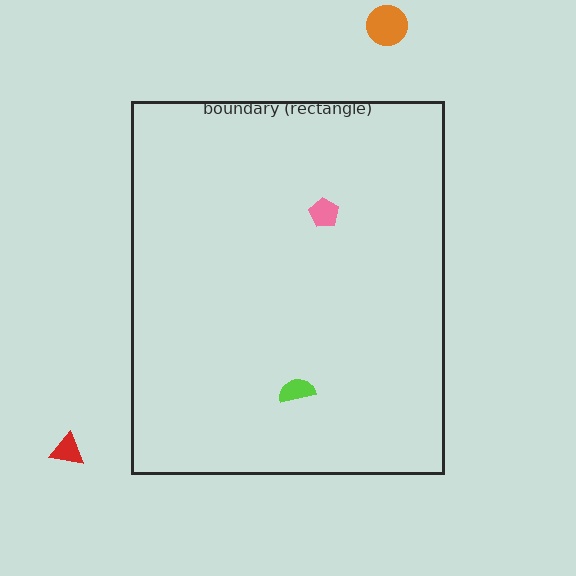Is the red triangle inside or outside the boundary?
Outside.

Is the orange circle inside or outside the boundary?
Outside.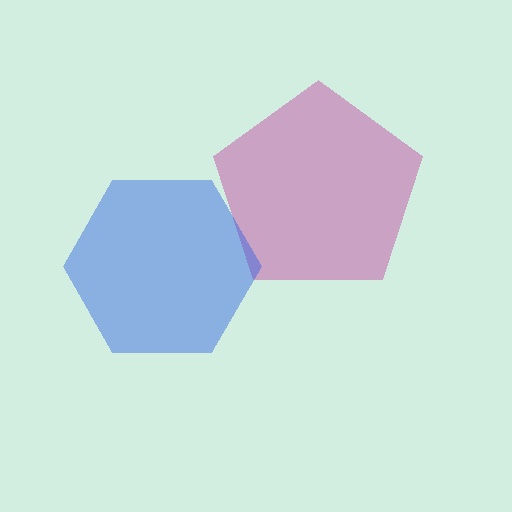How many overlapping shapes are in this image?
There are 2 overlapping shapes in the image.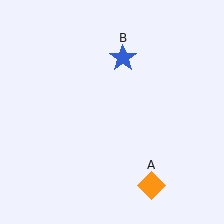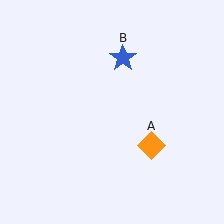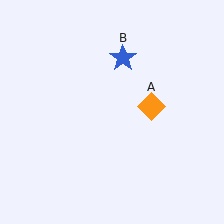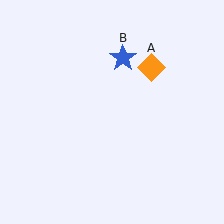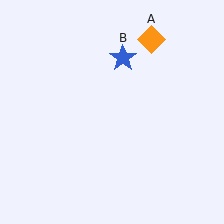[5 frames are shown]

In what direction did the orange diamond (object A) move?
The orange diamond (object A) moved up.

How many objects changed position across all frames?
1 object changed position: orange diamond (object A).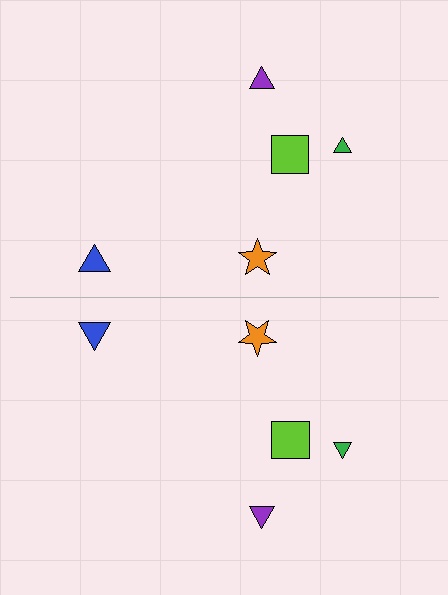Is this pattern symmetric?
Yes, this pattern has bilateral (reflection) symmetry.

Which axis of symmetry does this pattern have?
The pattern has a horizontal axis of symmetry running through the center of the image.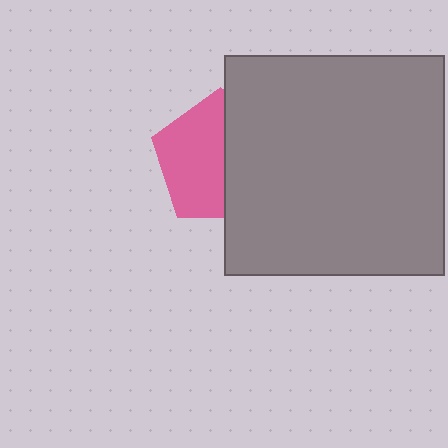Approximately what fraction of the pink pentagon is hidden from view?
Roughly 46% of the pink pentagon is hidden behind the gray square.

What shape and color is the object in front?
The object in front is a gray square.